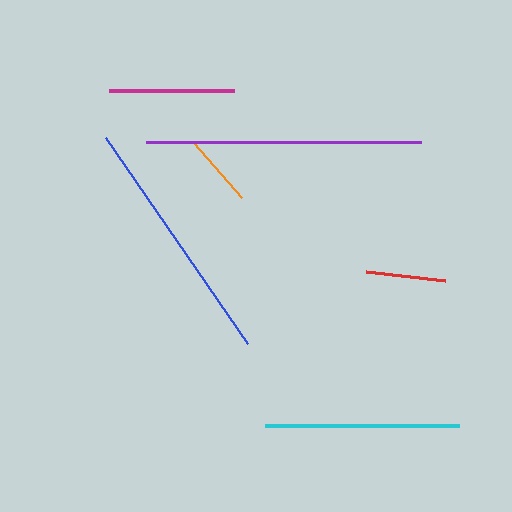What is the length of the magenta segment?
The magenta segment is approximately 126 pixels long.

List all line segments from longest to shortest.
From longest to shortest: purple, blue, cyan, magenta, red, orange.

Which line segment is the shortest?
The orange line is the shortest at approximately 73 pixels.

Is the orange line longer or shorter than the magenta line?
The magenta line is longer than the orange line.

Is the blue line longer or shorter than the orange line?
The blue line is longer than the orange line.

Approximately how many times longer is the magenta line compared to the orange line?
The magenta line is approximately 1.7 times the length of the orange line.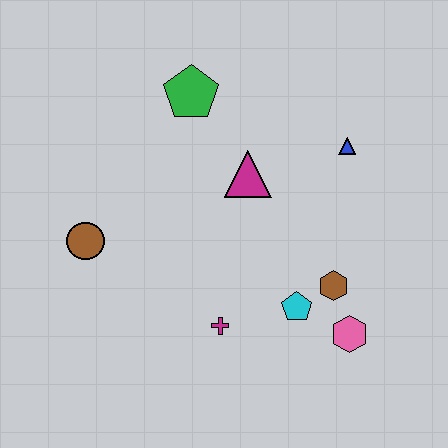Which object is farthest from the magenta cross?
The green pentagon is farthest from the magenta cross.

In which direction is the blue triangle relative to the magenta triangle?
The blue triangle is to the right of the magenta triangle.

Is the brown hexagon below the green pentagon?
Yes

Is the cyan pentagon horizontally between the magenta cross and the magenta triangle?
No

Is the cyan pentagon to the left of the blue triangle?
Yes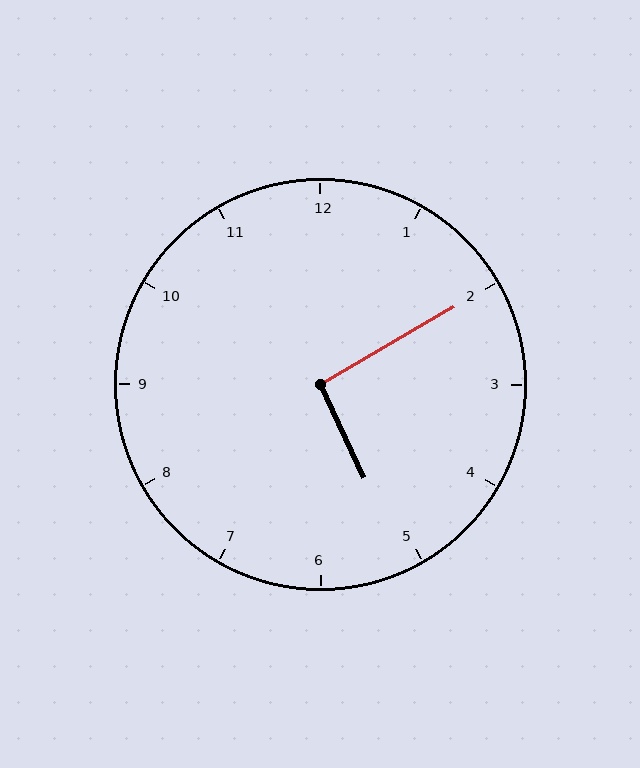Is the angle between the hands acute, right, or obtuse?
It is right.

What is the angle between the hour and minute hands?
Approximately 95 degrees.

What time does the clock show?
5:10.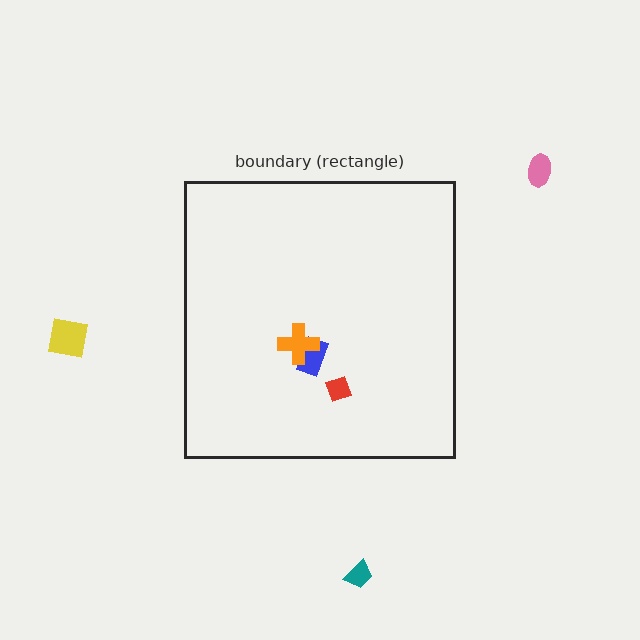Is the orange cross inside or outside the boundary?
Inside.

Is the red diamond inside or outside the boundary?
Inside.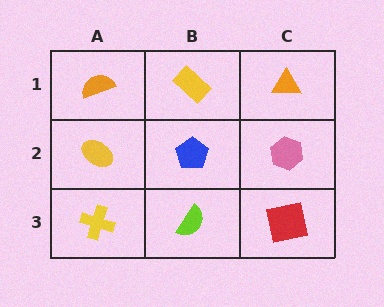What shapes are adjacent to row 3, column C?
A pink hexagon (row 2, column C), a lime semicircle (row 3, column B).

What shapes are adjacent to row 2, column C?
An orange triangle (row 1, column C), a red square (row 3, column C), a blue pentagon (row 2, column B).